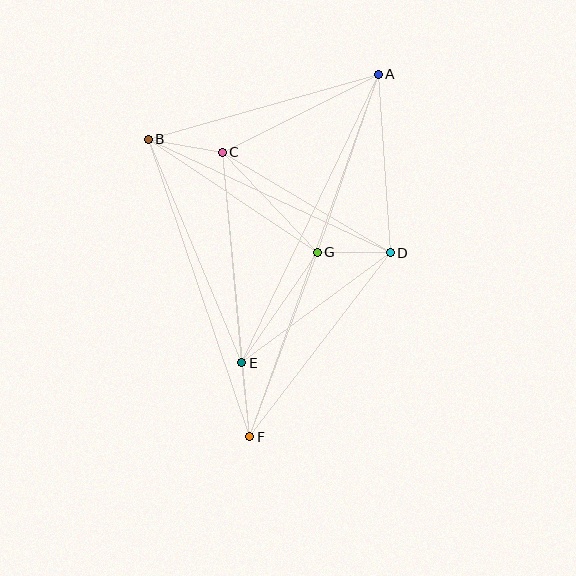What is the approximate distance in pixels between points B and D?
The distance between B and D is approximately 267 pixels.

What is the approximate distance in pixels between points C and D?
The distance between C and D is approximately 196 pixels.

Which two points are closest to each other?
Points D and G are closest to each other.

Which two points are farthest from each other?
Points A and F are farthest from each other.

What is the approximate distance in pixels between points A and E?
The distance between A and E is approximately 319 pixels.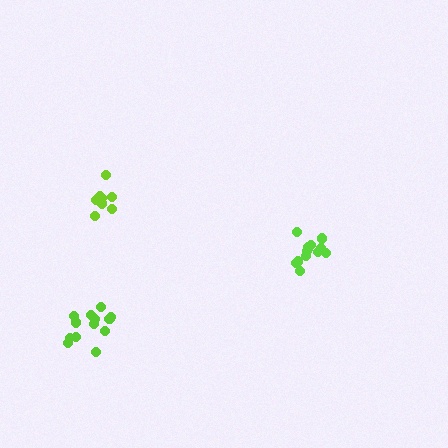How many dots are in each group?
Group 1: 8 dots, Group 2: 14 dots, Group 3: 13 dots (35 total).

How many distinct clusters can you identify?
There are 3 distinct clusters.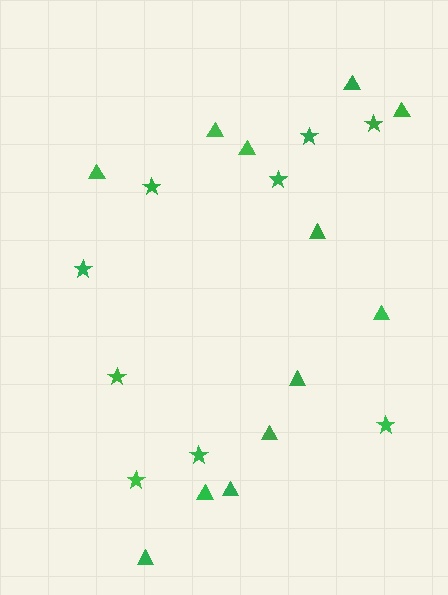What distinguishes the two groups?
There are 2 groups: one group of triangles (12) and one group of stars (9).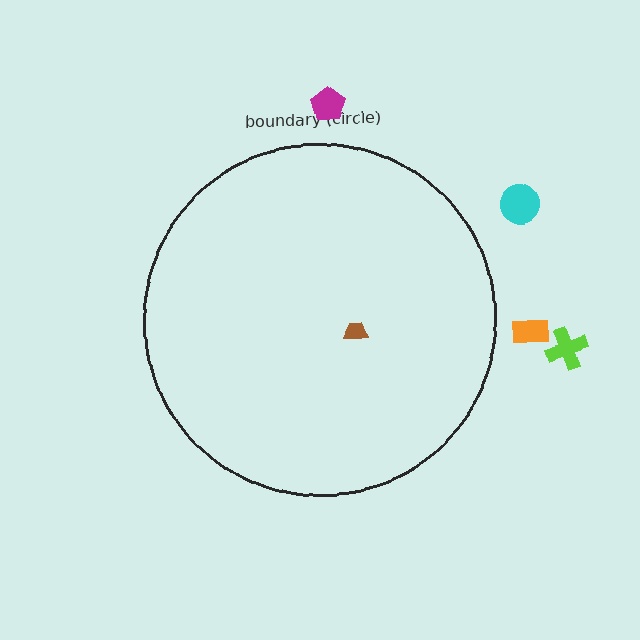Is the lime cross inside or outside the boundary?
Outside.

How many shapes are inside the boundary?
1 inside, 4 outside.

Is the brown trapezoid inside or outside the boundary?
Inside.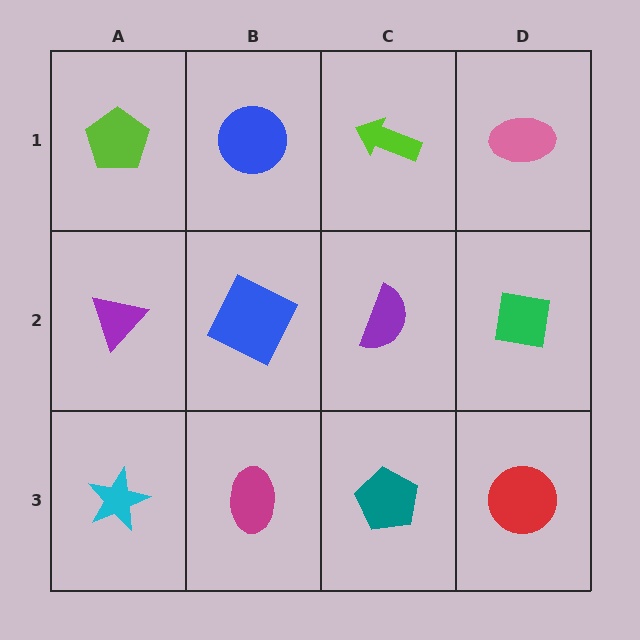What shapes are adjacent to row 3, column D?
A green square (row 2, column D), a teal pentagon (row 3, column C).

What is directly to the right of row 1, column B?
A lime arrow.